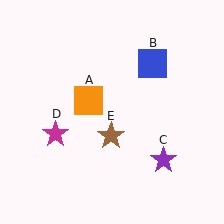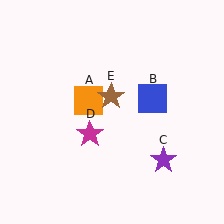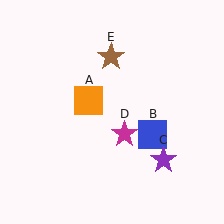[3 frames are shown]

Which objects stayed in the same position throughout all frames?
Orange square (object A) and purple star (object C) remained stationary.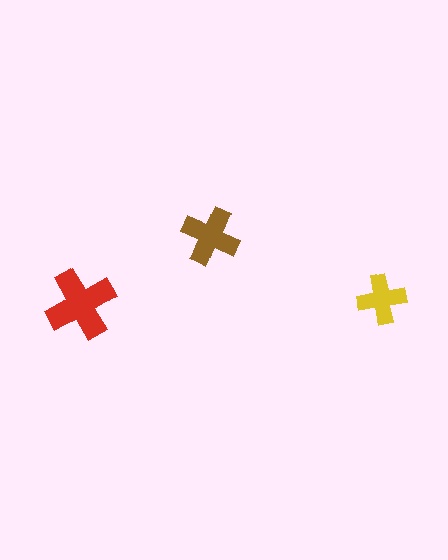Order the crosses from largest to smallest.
the red one, the brown one, the yellow one.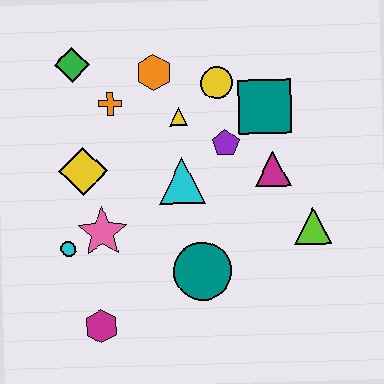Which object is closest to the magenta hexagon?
The cyan circle is closest to the magenta hexagon.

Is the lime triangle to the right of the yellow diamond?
Yes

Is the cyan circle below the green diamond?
Yes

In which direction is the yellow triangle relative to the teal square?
The yellow triangle is to the left of the teal square.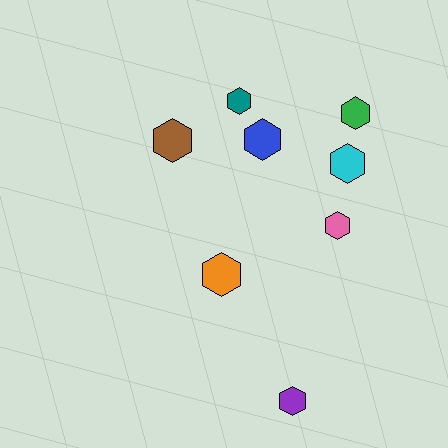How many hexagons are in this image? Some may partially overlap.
There are 8 hexagons.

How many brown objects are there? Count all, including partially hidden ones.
There is 1 brown object.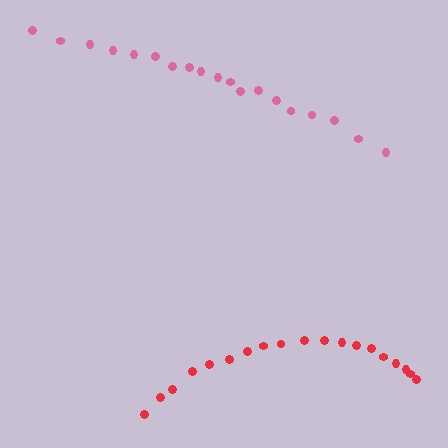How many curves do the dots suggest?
There are 2 distinct paths.